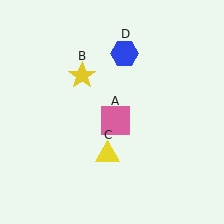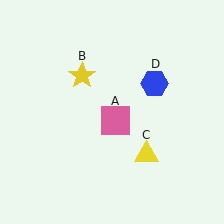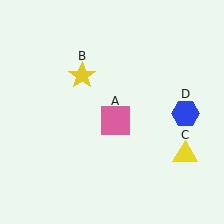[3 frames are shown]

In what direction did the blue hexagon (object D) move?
The blue hexagon (object D) moved down and to the right.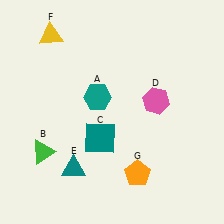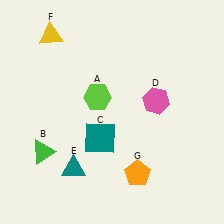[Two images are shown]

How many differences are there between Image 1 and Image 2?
There is 1 difference between the two images.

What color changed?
The hexagon (A) changed from teal in Image 1 to lime in Image 2.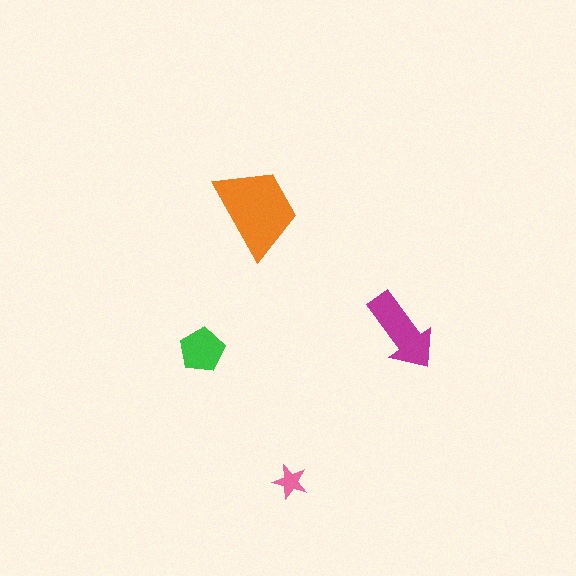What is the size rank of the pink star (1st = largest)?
4th.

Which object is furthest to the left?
The green pentagon is leftmost.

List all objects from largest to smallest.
The orange trapezoid, the magenta arrow, the green pentagon, the pink star.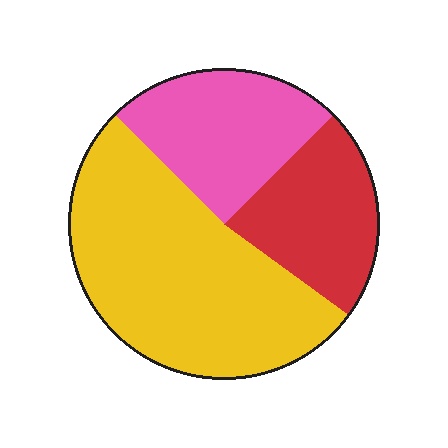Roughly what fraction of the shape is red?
Red covers 22% of the shape.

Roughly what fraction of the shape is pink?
Pink covers 25% of the shape.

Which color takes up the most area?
Yellow, at roughly 55%.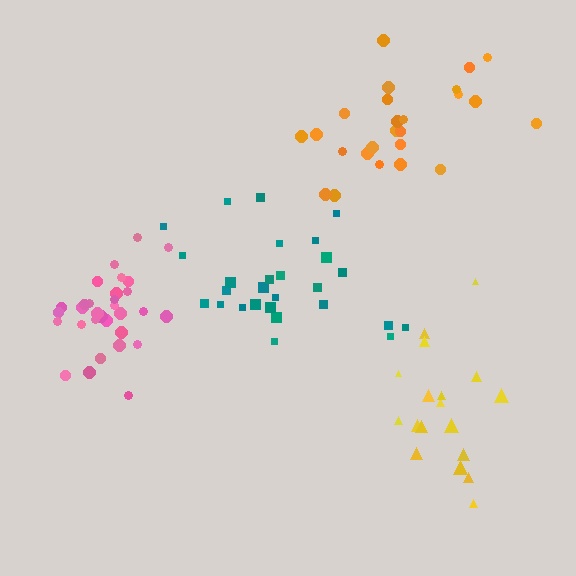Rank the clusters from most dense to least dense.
pink, teal, orange, yellow.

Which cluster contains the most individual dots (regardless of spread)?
Pink (31).